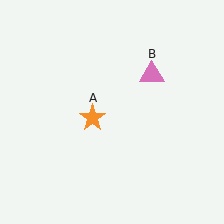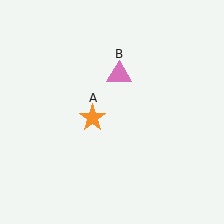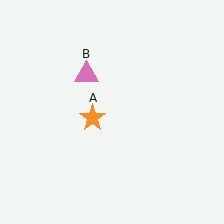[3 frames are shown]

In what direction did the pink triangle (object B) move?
The pink triangle (object B) moved left.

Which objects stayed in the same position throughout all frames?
Orange star (object A) remained stationary.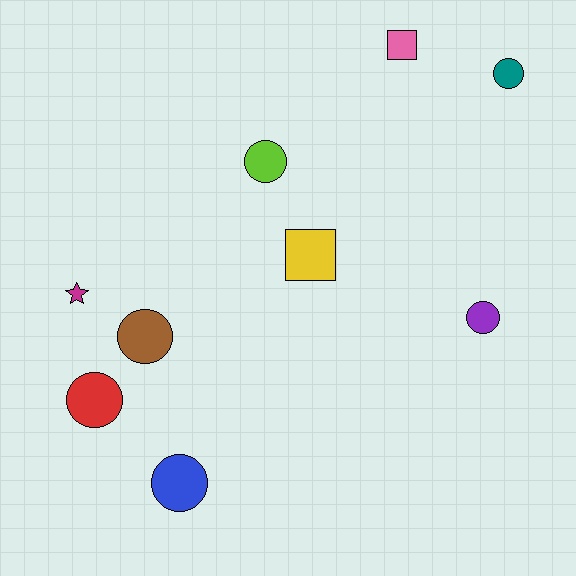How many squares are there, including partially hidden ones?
There are 2 squares.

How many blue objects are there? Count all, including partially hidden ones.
There is 1 blue object.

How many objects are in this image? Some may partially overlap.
There are 9 objects.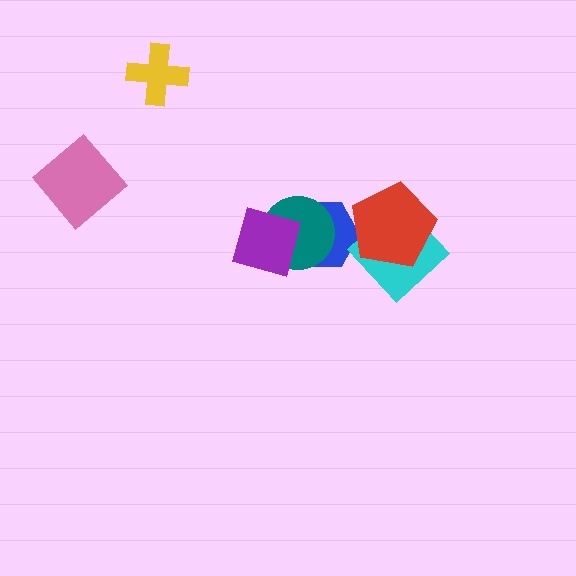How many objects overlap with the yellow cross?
0 objects overlap with the yellow cross.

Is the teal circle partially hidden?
Yes, it is partially covered by another shape.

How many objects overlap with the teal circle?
2 objects overlap with the teal circle.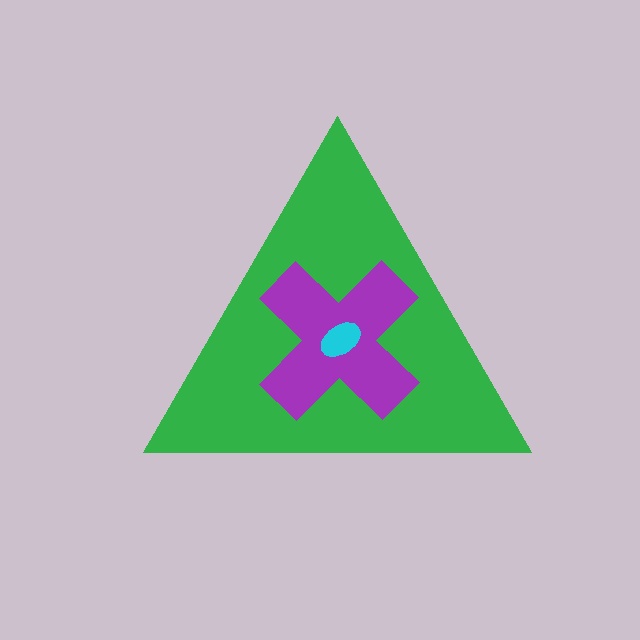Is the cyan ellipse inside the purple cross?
Yes.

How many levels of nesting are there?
3.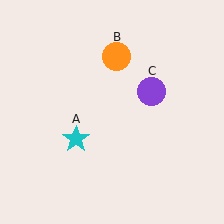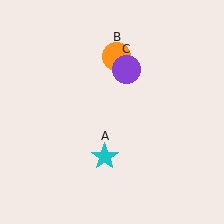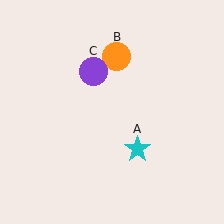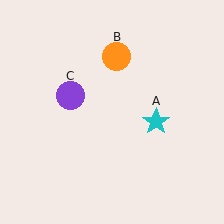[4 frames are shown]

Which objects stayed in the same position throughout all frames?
Orange circle (object B) remained stationary.